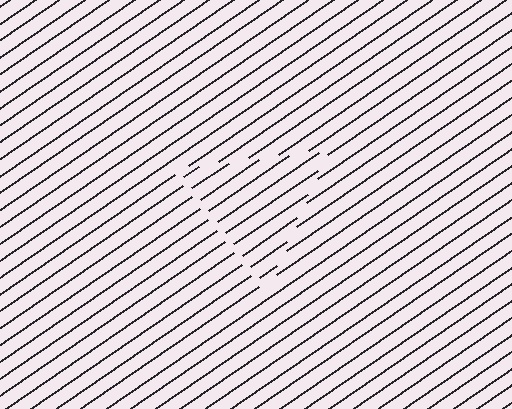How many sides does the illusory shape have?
3 sides — the line-ends trace a triangle.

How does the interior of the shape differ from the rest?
The interior of the shape contains the same grating, shifted by half a period — the contour is defined by the phase discontinuity where line-ends from the inner and outer gratings abut.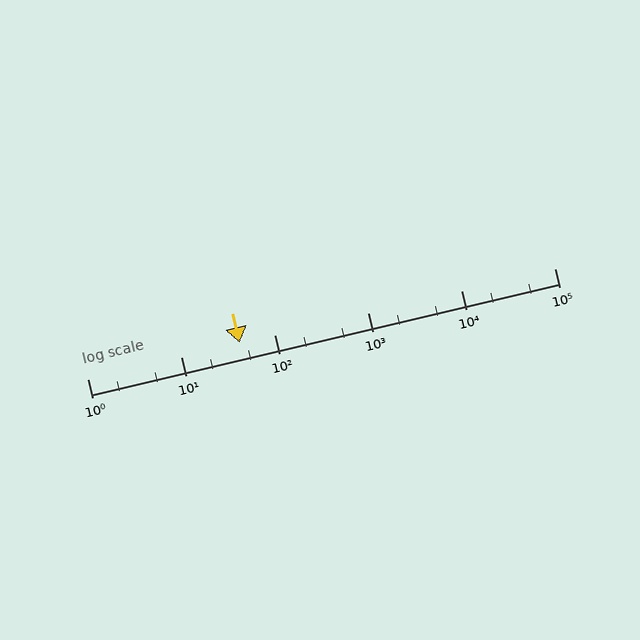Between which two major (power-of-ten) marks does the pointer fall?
The pointer is between 10 and 100.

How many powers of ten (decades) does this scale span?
The scale spans 5 decades, from 1 to 100000.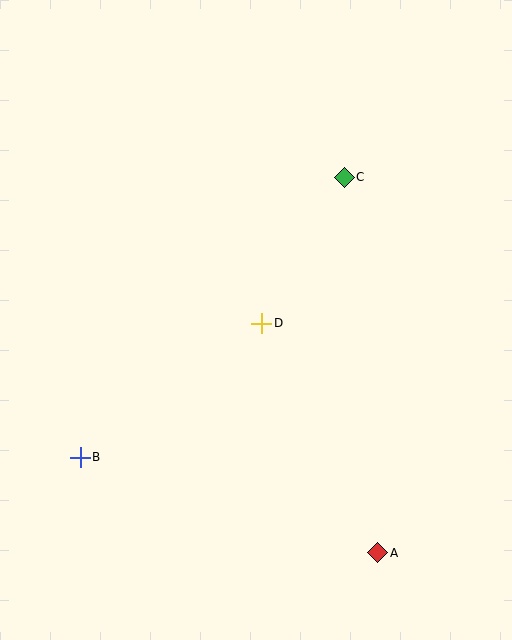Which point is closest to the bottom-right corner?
Point A is closest to the bottom-right corner.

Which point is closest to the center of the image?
Point D at (262, 323) is closest to the center.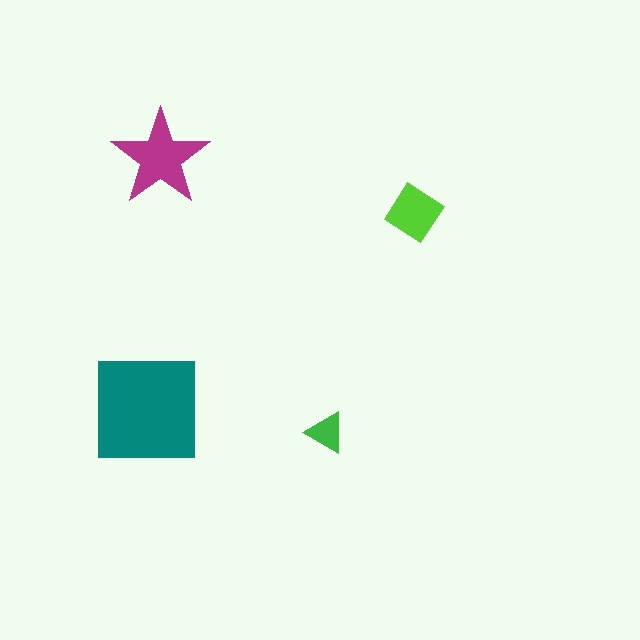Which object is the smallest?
The green triangle.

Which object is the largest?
The teal square.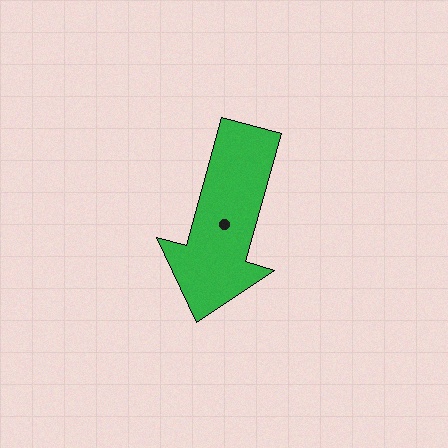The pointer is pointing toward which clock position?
Roughly 7 o'clock.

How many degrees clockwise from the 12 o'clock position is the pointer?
Approximately 196 degrees.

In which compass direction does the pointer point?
South.